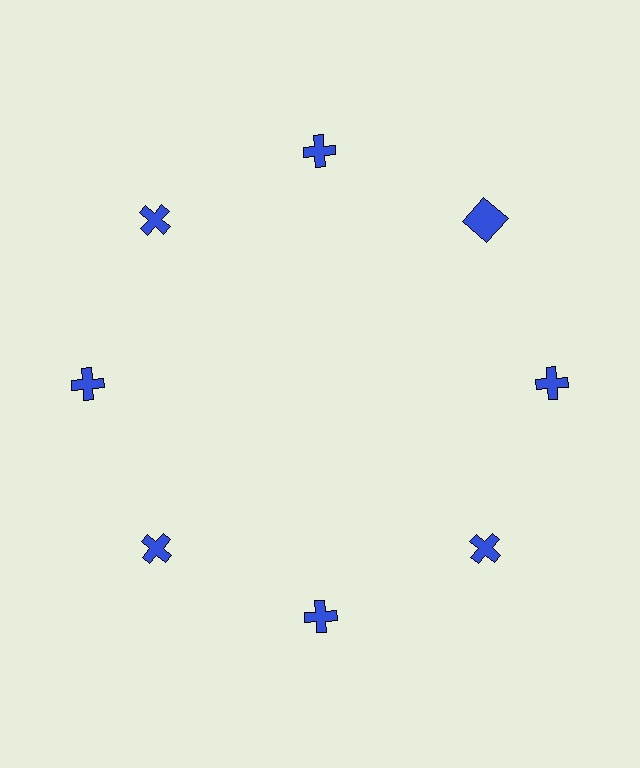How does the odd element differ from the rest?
It has a different shape: square instead of cross.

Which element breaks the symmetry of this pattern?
The blue square at roughly the 2 o'clock position breaks the symmetry. All other shapes are blue crosses.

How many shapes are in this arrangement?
There are 8 shapes arranged in a ring pattern.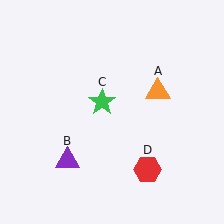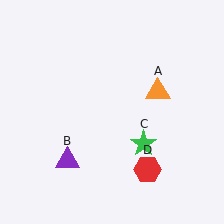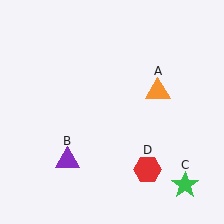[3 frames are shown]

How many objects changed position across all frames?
1 object changed position: green star (object C).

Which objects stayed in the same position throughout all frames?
Orange triangle (object A) and purple triangle (object B) and red hexagon (object D) remained stationary.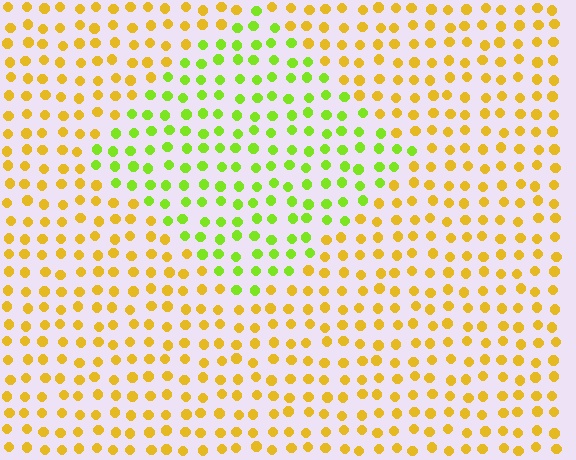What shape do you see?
I see a diamond.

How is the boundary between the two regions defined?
The boundary is defined purely by a slight shift in hue (about 46 degrees). Spacing, size, and orientation are identical on both sides.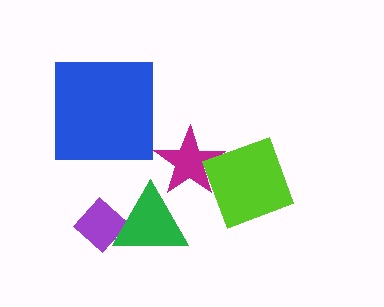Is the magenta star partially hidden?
Yes, it is partially covered by another shape.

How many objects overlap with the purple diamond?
1 object overlaps with the purple diamond.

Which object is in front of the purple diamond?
The green triangle is in front of the purple diamond.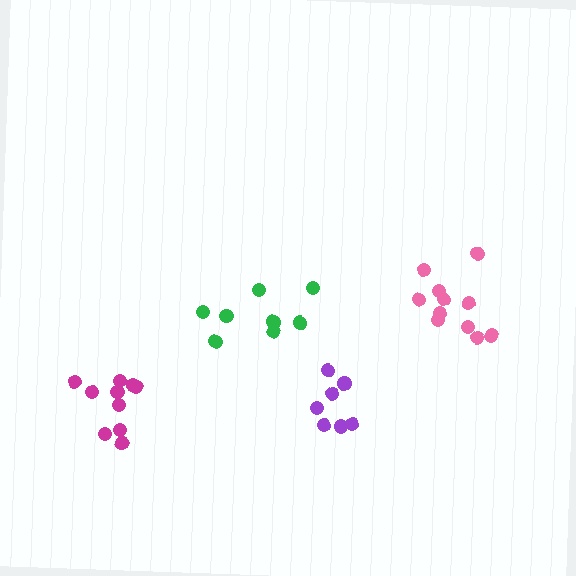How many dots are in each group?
Group 1: 8 dots, Group 2: 10 dots, Group 3: 11 dots, Group 4: 8 dots (37 total).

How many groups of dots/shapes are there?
There are 4 groups.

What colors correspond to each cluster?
The clusters are colored: green, magenta, pink, purple.